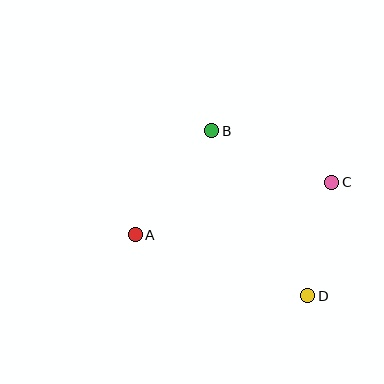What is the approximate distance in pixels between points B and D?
The distance between B and D is approximately 191 pixels.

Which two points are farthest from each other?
Points A and C are farthest from each other.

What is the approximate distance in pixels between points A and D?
The distance between A and D is approximately 183 pixels.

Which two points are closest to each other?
Points C and D are closest to each other.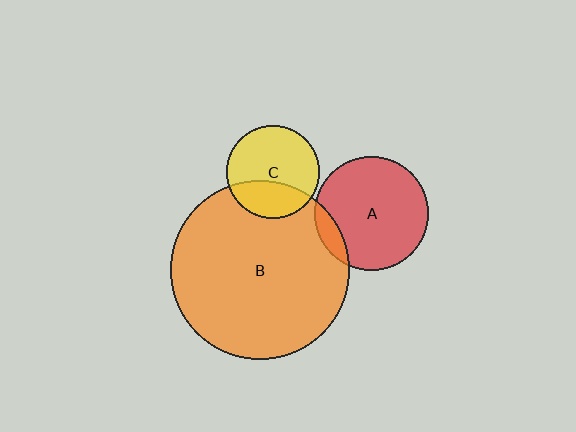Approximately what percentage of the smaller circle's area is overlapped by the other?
Approximately 10%.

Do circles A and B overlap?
Yes.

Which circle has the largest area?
Circle B (orange).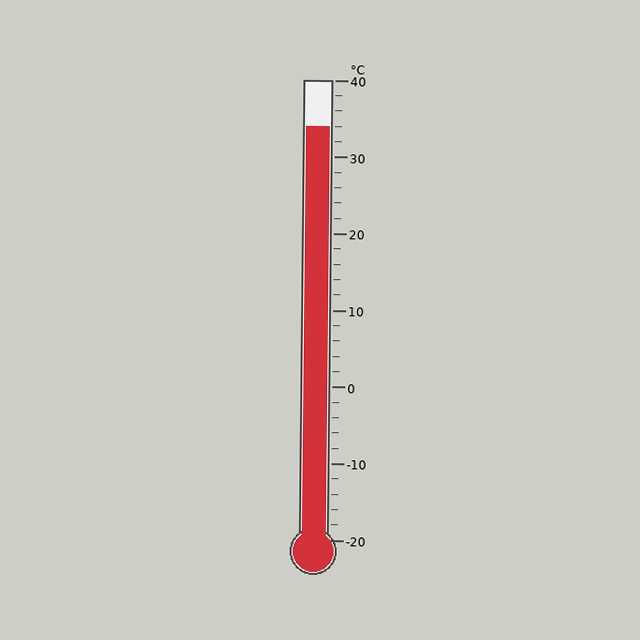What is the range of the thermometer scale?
The thermometer scale ranges from -20°C to 40°C.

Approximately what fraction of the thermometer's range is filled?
The thermometer is filled to approximately 90% of its range.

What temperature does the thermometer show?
The thermometer shows approximately 34°C.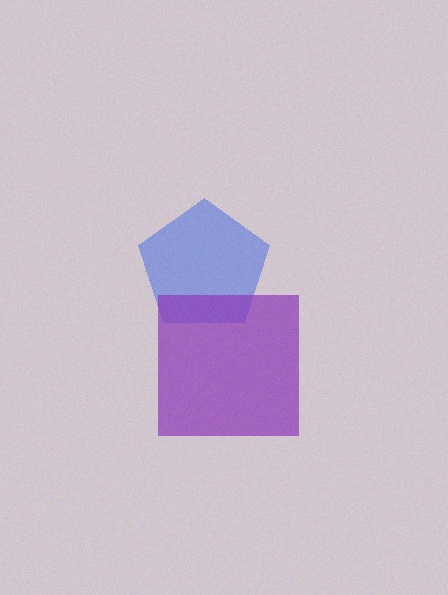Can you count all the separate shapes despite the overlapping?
Yes, there are 2 separate shapes.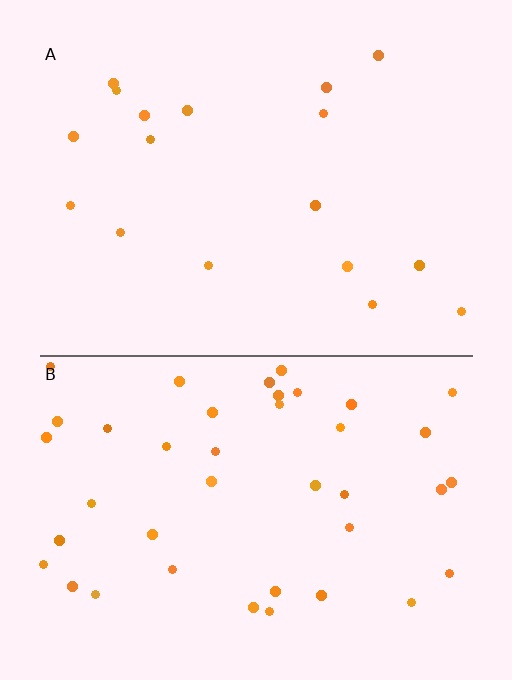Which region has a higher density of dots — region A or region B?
B (the bottom).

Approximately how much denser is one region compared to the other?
Approximately 2.4× — region B over region A.